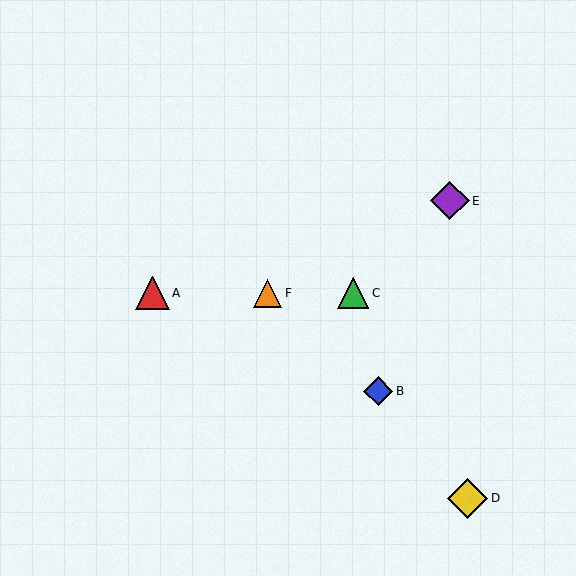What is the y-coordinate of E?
Object E is at y≈201.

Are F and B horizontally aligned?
No, F is at y≈293 and B is at y≈391.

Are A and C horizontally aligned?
Yes, both are at y≈293.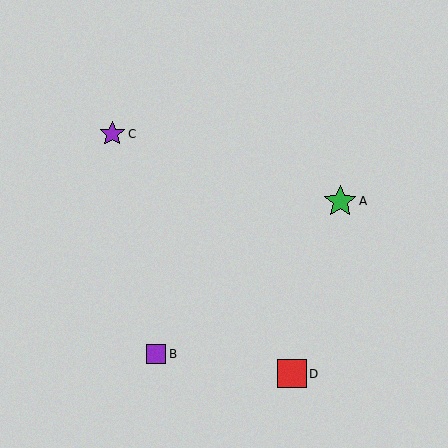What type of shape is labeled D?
Shape D is a red square.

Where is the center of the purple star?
The center of the purple star is at (112, 134).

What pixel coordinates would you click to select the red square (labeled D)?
Click at (292, 374) to select the red square D.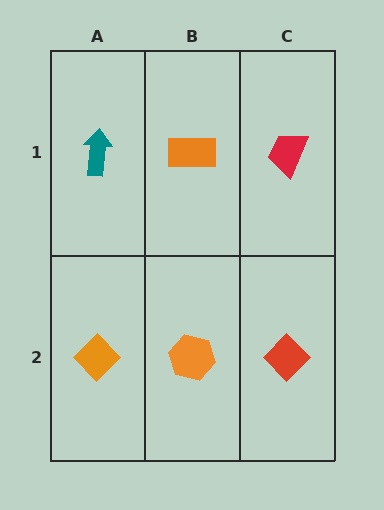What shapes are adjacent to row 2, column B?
An orange rectangle (row 1, column B), an orange diamond (row 2, column A), a red diamond (row 2, column C).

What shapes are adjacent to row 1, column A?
An orange diamond (row 2, column A), an orange rectangle (row 1, column B).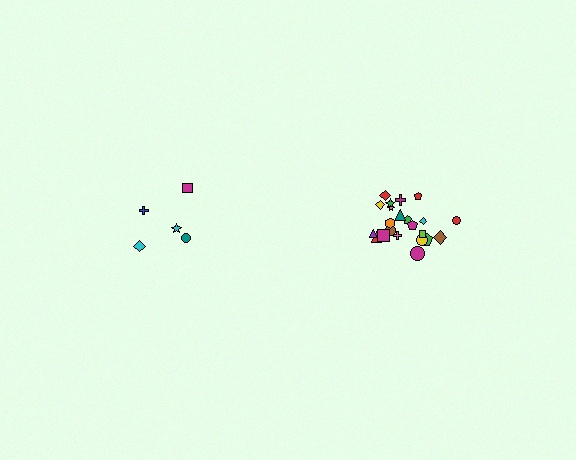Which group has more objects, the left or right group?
The right group.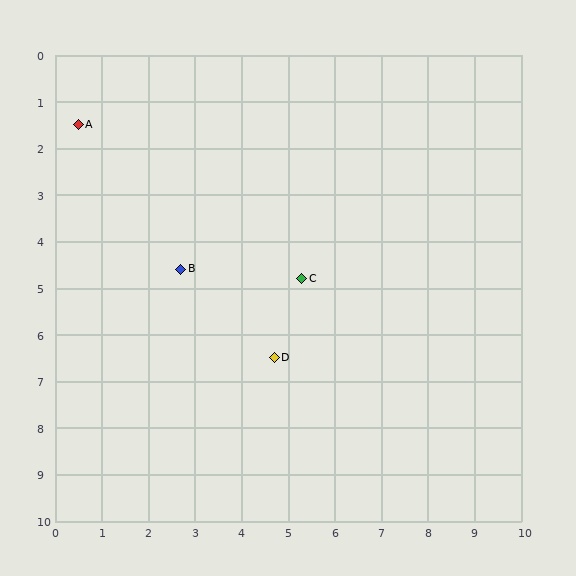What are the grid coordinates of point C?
Point C is at approximately (5.3, 4.8).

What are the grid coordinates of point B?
Point B is at approximately (2.7, 4.6).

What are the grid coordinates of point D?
Point D is at approximately (4.7, 6.5).